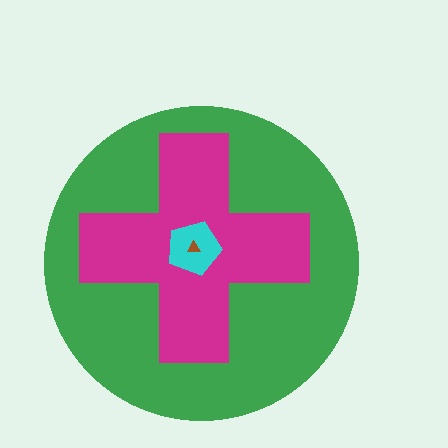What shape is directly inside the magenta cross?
The cyan pentagon.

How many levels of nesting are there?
4.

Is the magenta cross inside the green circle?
Yes.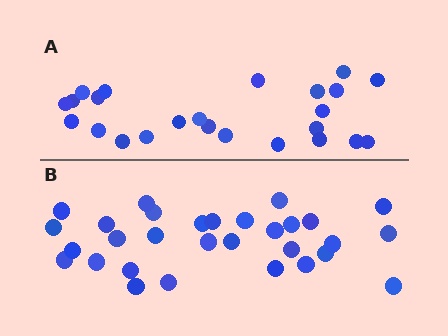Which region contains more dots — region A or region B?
Region B (the bottom region) has more dots.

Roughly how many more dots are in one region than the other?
Region B has about 6 more dots than region A.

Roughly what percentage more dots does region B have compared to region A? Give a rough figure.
About 25% more.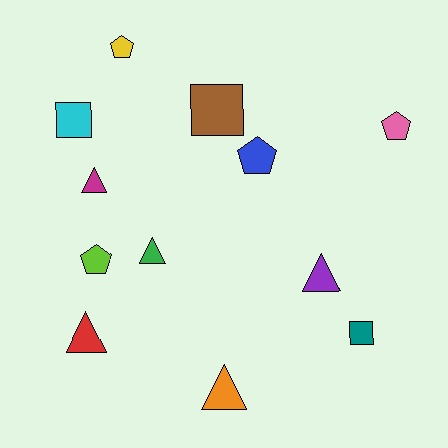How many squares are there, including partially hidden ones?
There are 3 squares.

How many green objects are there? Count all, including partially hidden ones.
There is 1 green object.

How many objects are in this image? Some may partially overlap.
There are 12 objects.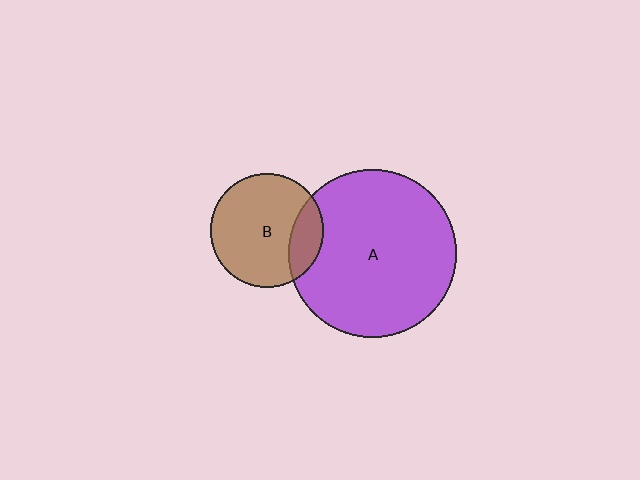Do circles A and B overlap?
Yes.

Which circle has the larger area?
Circle A (purple).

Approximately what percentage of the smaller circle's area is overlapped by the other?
Approximately 20%.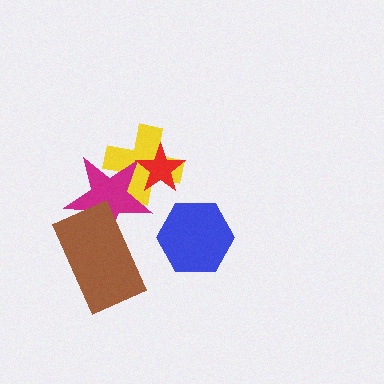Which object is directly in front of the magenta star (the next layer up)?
The red star is directly in front of the magenta star.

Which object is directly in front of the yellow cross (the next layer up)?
The magenta star is directly in front of the yellow cross.